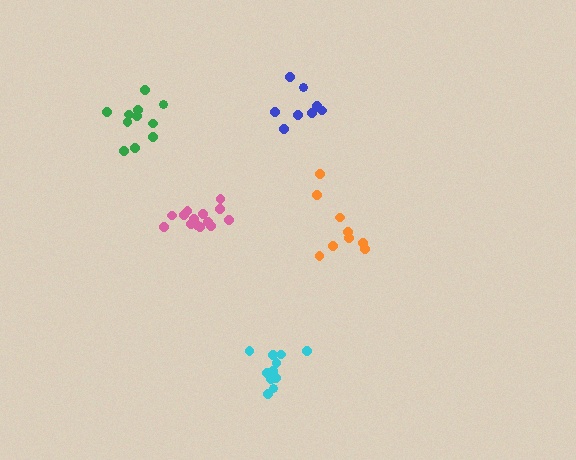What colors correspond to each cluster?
The clusters are colored: orange, green, pink, blue, cyan.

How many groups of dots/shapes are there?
There are 5 groups.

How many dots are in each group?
Group 1: 9 dots, Group 2: 11 dots, Group 3: 14 dots, Group 4: 8 dots, Group 5: 11 dots (53 total).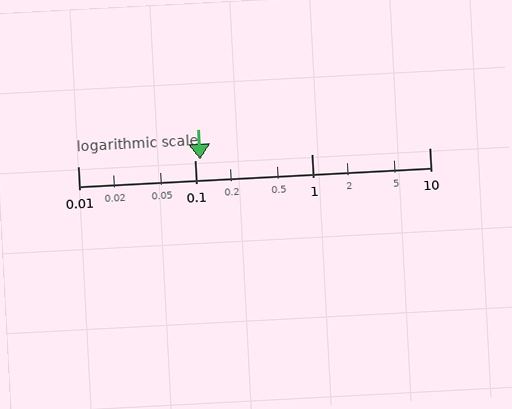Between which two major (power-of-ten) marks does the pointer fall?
The pointer is between 0.1 and 1.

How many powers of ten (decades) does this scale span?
The scale spans 3 decades, from 0.01 to 10.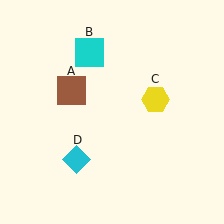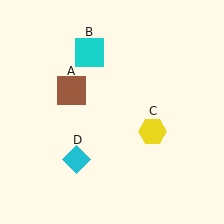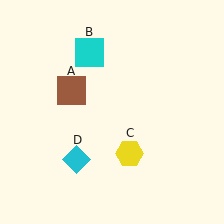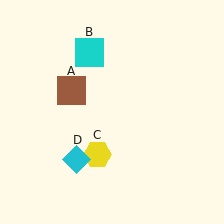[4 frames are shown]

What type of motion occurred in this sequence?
The yellow hexagon (object C) rotated clockwise around the center of the scene.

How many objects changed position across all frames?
1 object changed position: yellow hexagon (object C).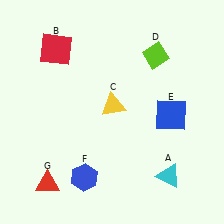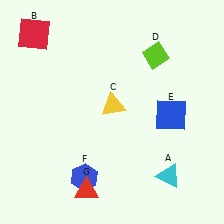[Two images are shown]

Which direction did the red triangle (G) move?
The red triangle (G) moved right.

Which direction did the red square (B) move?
The red square (B) moved left.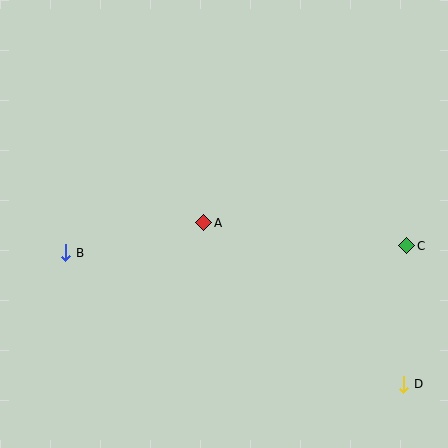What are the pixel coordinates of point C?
Point C is at (407, 246).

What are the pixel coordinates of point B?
Point B is at (66, 253).